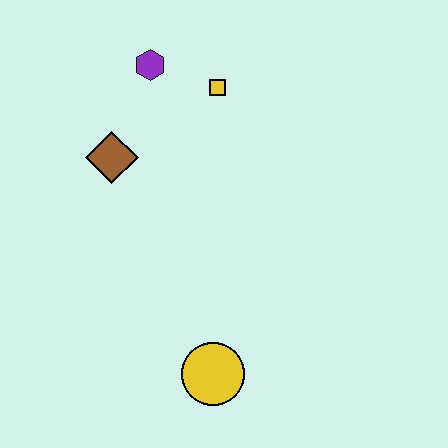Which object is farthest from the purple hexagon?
The yellow circle is farthest from the purple hexagon.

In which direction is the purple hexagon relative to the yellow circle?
The purple hexagon is above the yellow circle.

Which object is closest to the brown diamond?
The purple hexagon is closest to the brown diamond.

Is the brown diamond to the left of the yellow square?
Yes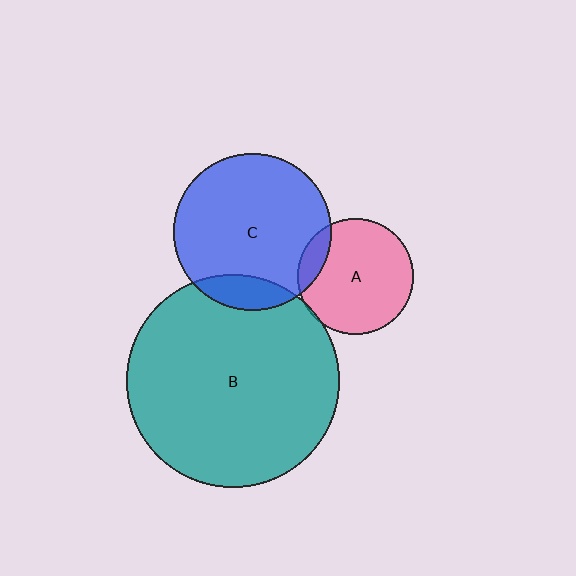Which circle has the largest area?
Circle B (teal).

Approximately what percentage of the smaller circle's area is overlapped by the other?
Approximately 5%.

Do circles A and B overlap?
Yes.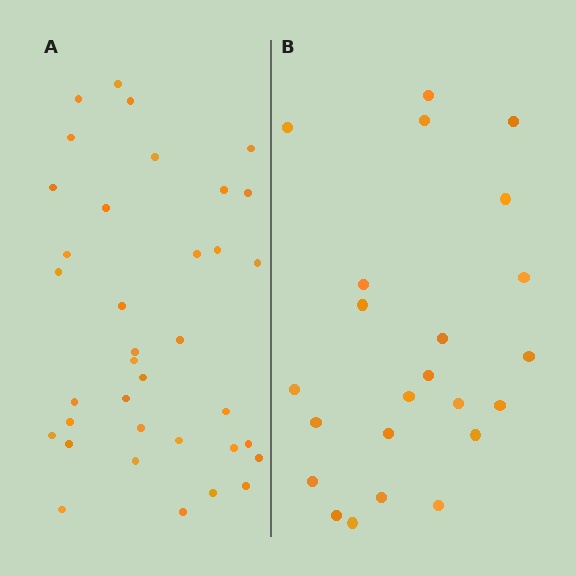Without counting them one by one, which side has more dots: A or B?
Region A (the left region) has more dots.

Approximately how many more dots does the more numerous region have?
Region A has approximately 15 more dots than region B.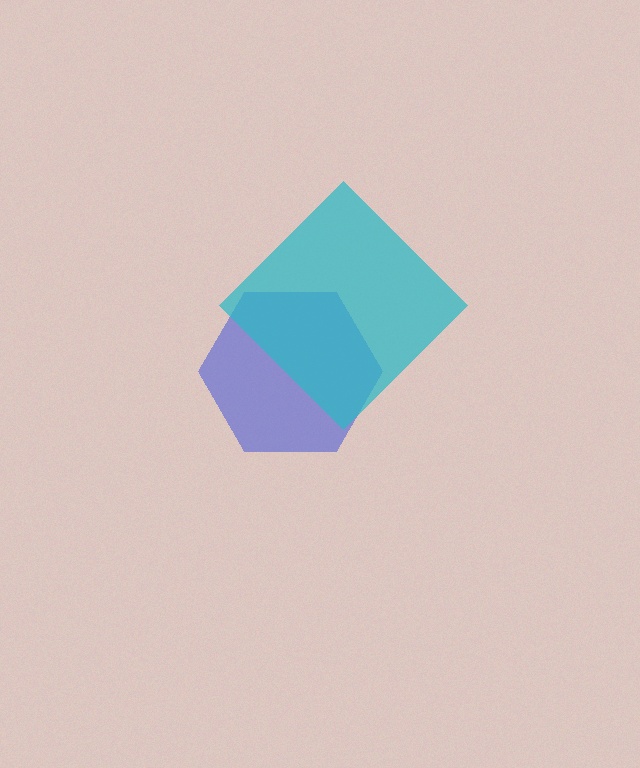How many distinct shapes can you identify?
There are 2 distinct shapes: a blue hexagon, a cyan diamond.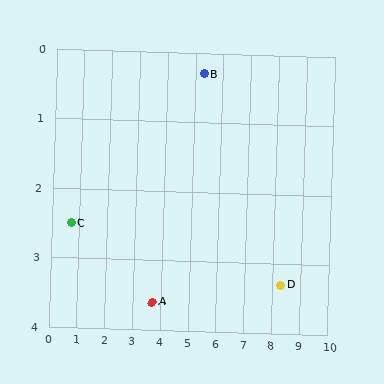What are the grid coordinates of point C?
Point C is at approximately (0.7, 2.5).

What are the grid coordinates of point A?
Point A is at approximately (3.7, 3.6).